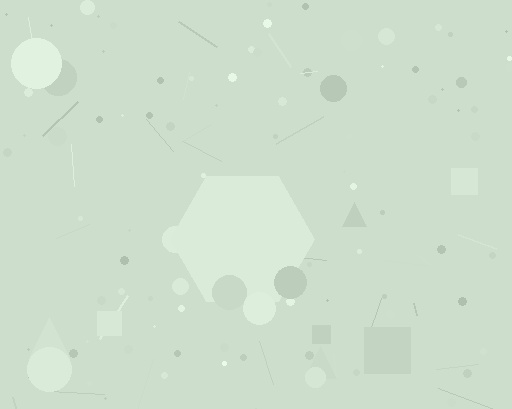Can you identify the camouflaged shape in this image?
The camouflaged shape is a hexagon.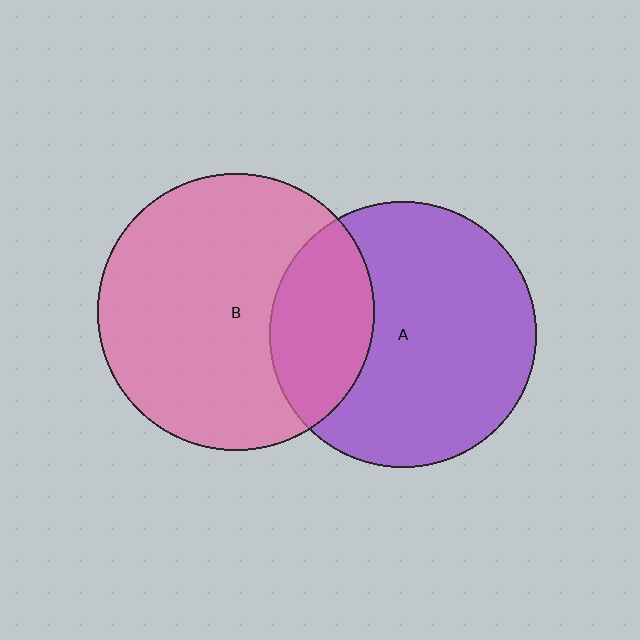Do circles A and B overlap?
Yes.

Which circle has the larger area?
Circle B (pink).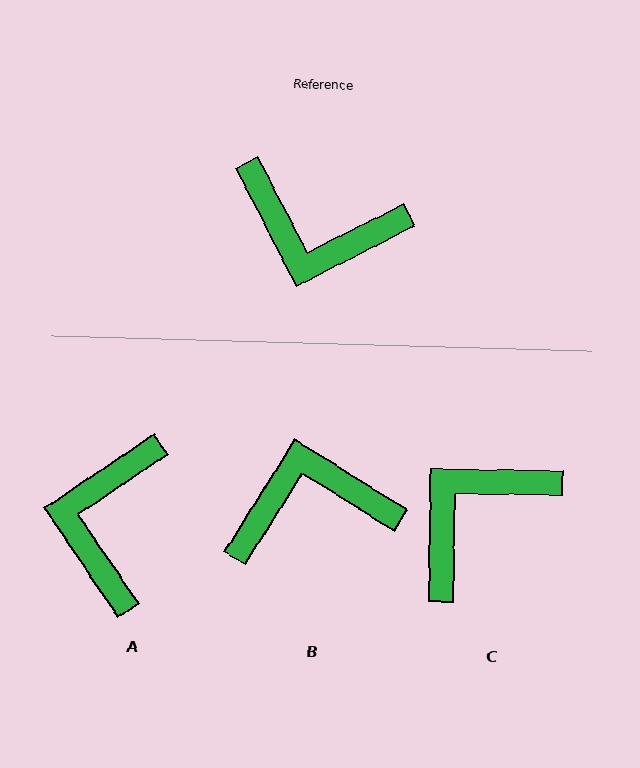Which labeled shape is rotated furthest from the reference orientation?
B, about 149 degrees away.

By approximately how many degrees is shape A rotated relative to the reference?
Approximately 83 degrees clockwise.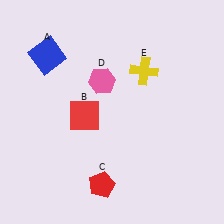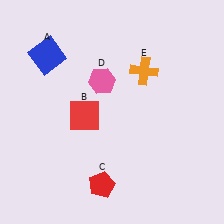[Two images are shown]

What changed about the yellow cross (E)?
In Image 1, E is yellow. In Image 2, it changed to orange.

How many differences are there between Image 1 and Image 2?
There is 1 difference between the two images.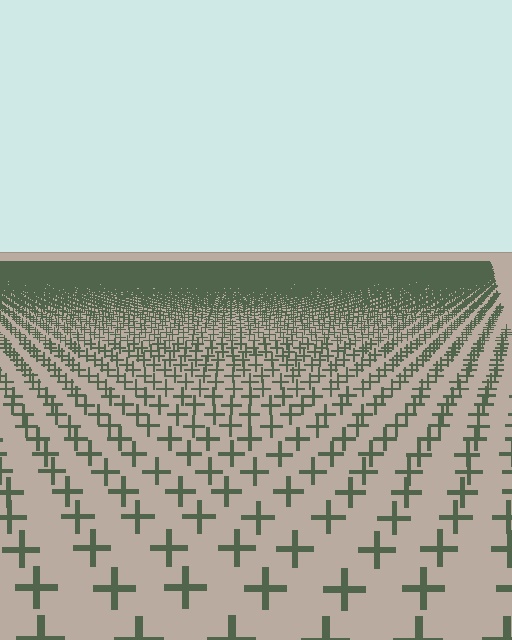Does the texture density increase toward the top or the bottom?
Density increases toward the top.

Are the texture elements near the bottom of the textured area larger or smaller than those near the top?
Larger. Near the bottom, elements are closer to the viewer and appear at a bigger on-screen size.